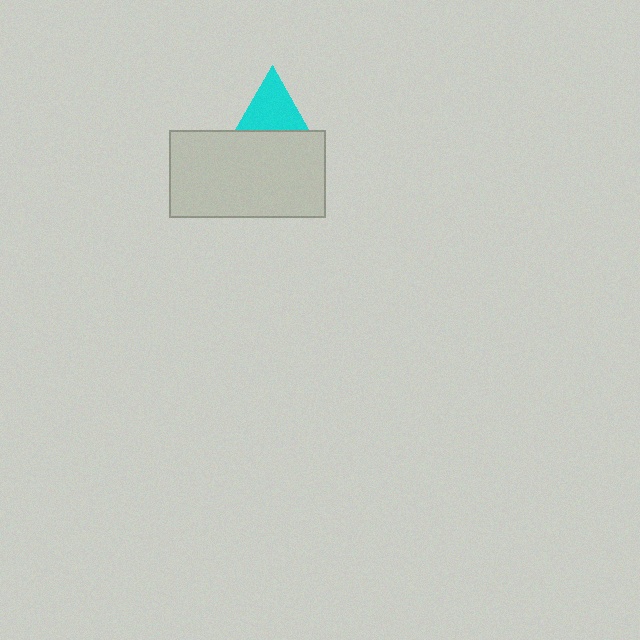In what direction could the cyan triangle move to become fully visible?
The cyan triangle could move up. That would shift it out from behind the light gray rectangle entirely.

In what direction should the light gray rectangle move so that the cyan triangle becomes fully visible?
The light gray rectangle should move down. That is the shortest direction to clear the overlap and leave the cyan triangle fully visible.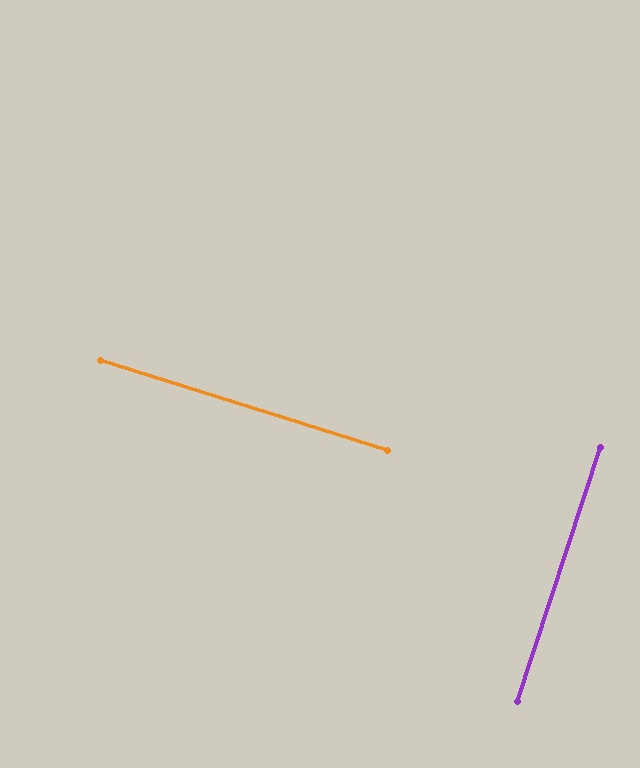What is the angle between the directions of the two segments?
Approximately 89 degrees.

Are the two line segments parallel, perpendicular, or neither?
Perpendicular — they meet at approximately 89°.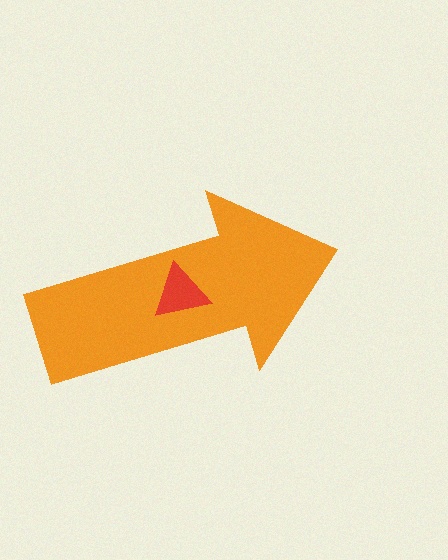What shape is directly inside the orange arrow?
The red triangle.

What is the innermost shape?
The red triangle.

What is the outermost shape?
The orange arrow.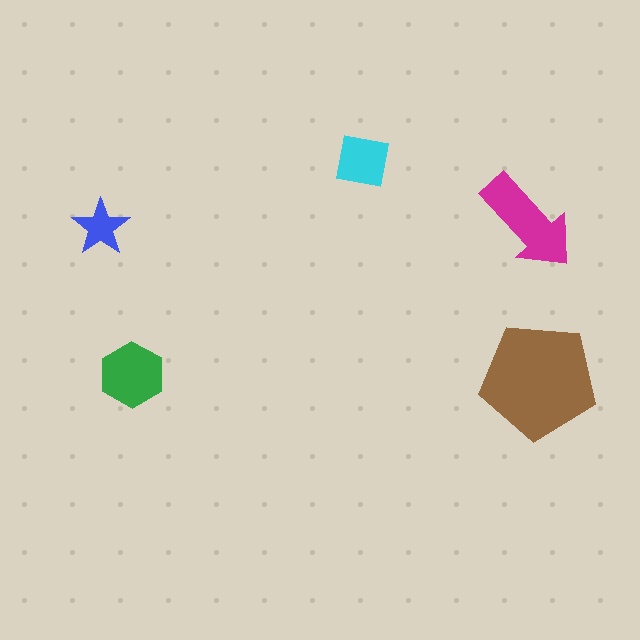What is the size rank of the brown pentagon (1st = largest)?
1st.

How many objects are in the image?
There are 5 objects in the image.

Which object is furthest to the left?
The blue star is leftmost.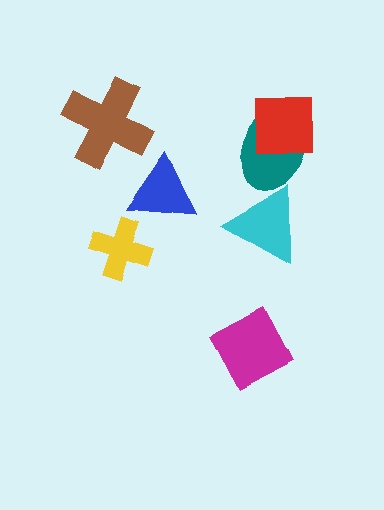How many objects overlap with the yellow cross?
0 objects overlap with the yellow cross.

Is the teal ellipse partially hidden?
Yes, it is partially covered by another shape.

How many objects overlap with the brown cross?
0 objects overlap with the brown cross.